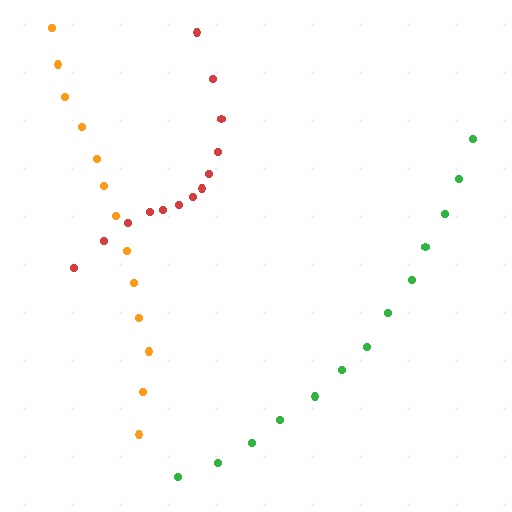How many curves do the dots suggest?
There are 3 distinct paths.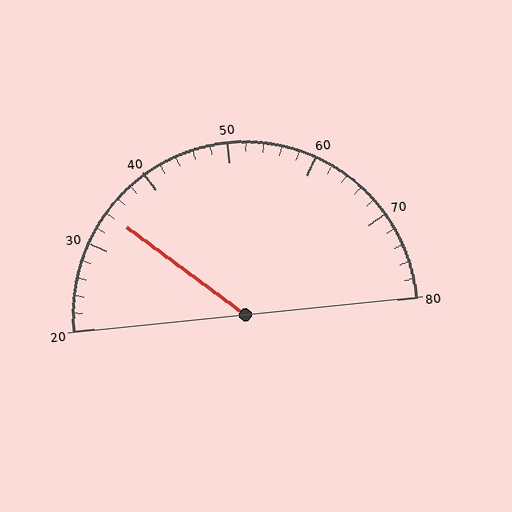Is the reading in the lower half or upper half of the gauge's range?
The reading is in the lower half of the range (20 to 80).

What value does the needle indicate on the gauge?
The needle indicates approximately 34.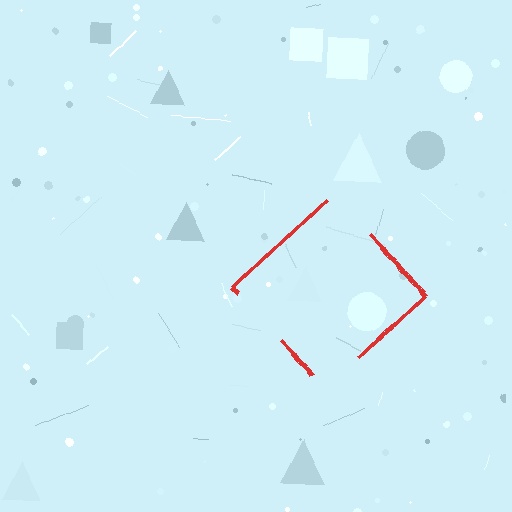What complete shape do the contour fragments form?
The contour fragments form a diamond.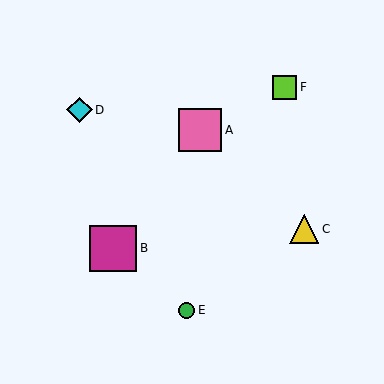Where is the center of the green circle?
The center of the green circle is at (187, 310).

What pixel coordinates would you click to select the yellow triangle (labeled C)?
Click at (304, 229) to select the yellow triangle C.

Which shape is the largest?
The magenta square (labeled B) is the largest.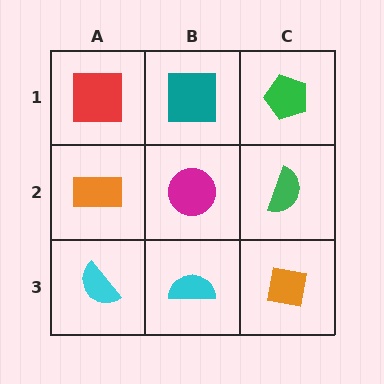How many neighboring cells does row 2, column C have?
3.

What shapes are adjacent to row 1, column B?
A magenta circle (row 2, column B), a red square (row 1, column A), a green pentagon (row 1, column C).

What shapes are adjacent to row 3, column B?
A magenta circle (row 2, column B), a cyan semicircle (row 3, column A), an orange square (row 3, column C).